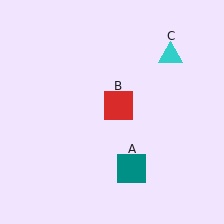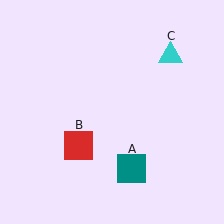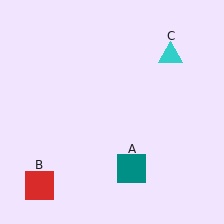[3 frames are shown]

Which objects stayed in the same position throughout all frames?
Teal square (object A) and cyan triangle (object C) remained stationary.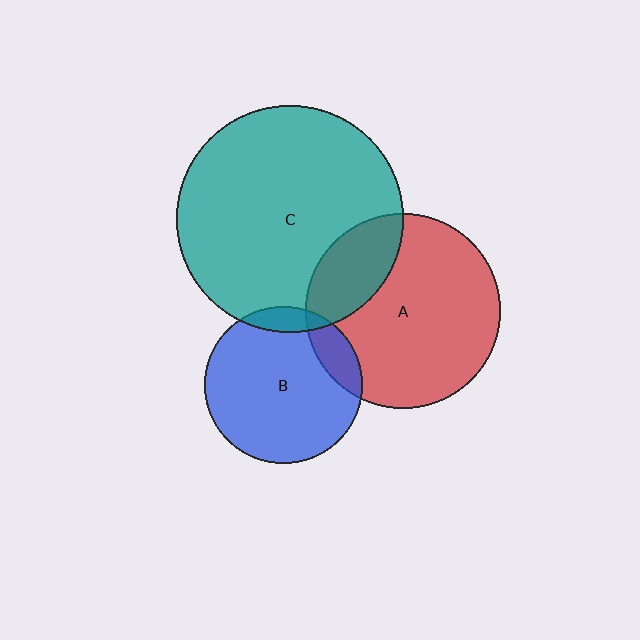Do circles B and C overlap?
Yes.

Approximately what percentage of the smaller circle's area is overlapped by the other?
Approximately 10%.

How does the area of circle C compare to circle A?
Approximately 1.4 times.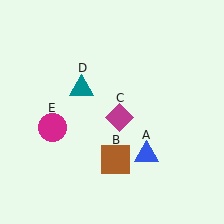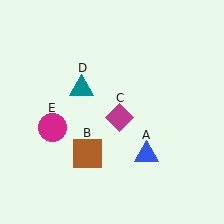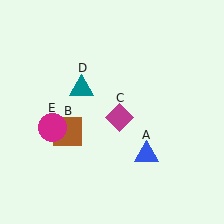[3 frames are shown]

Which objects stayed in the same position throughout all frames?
Blue triangle (object A) and magenta diamond (object C) and teal triangle (object D) and magenta circle (object E) remained stationary.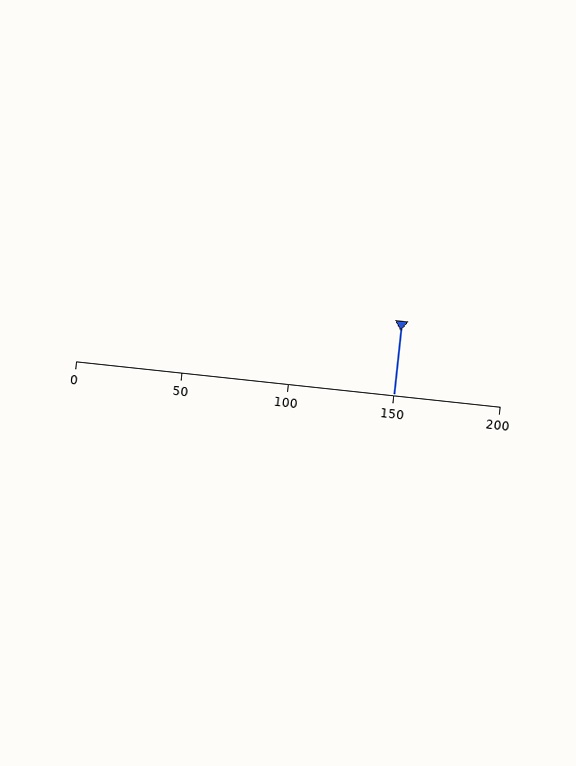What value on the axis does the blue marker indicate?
The marker indicates approximately 150.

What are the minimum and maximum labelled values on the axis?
The axis runs from 0 to 200.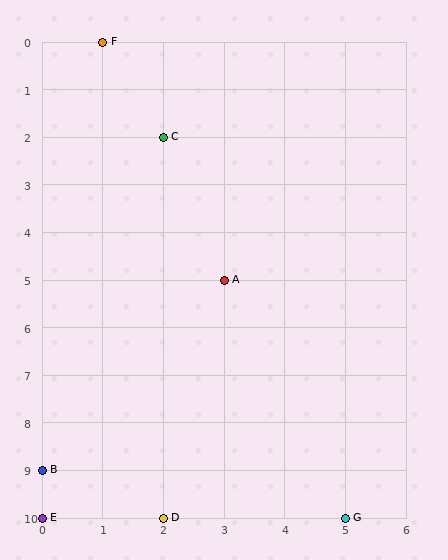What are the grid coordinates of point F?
Point F is at grid coordinates (1, 0).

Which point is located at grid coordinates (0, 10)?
Point E is at (0, 10).